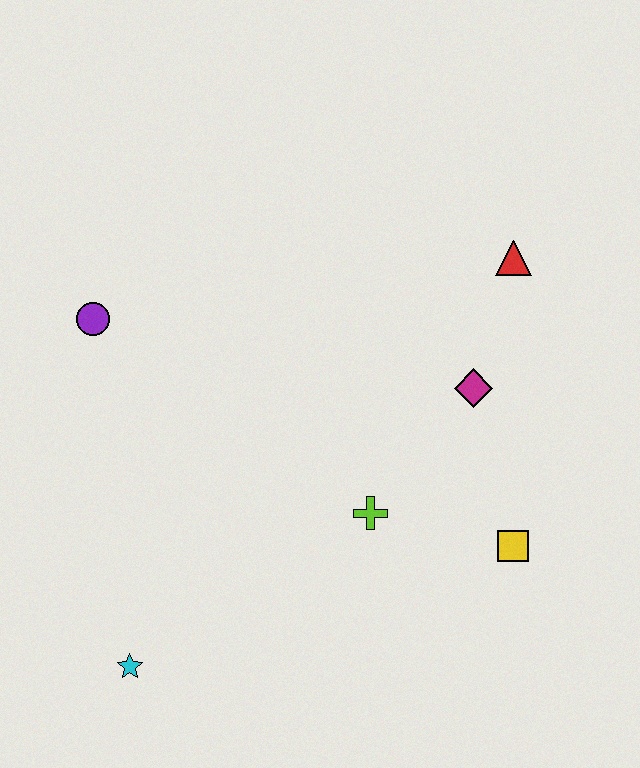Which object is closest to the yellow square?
The lime cross is closest to the yellow square.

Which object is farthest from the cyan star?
The red triangle is farthest from the cyan star.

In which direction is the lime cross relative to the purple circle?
The lime cross is to the right of the purple circle.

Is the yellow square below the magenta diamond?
Yes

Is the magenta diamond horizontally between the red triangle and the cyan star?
Yes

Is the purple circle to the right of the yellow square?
No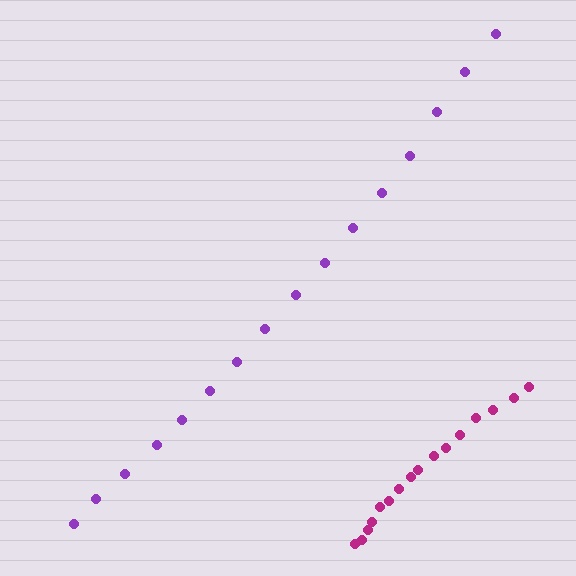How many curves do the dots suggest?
There are 2 distinct paths.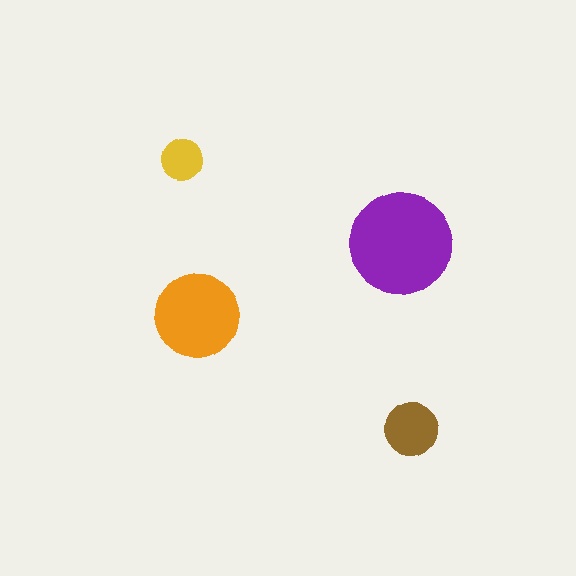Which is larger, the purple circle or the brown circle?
The purple one.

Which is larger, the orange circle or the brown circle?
The orange one.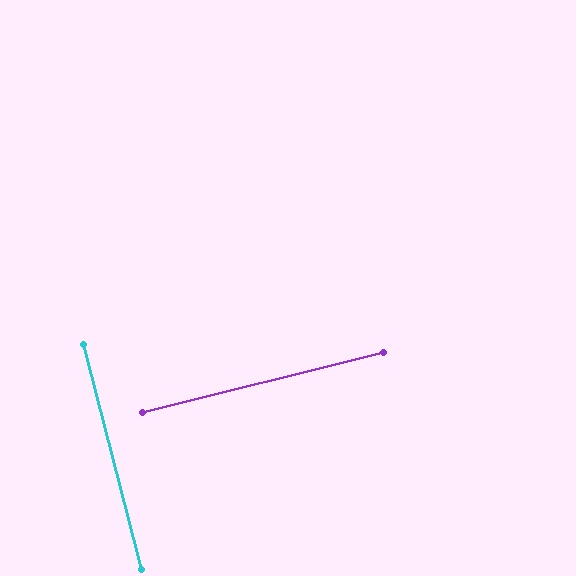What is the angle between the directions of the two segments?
Approximately 90 degrees.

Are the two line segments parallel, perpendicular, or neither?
Perpendicular — they meet at approximately 90°.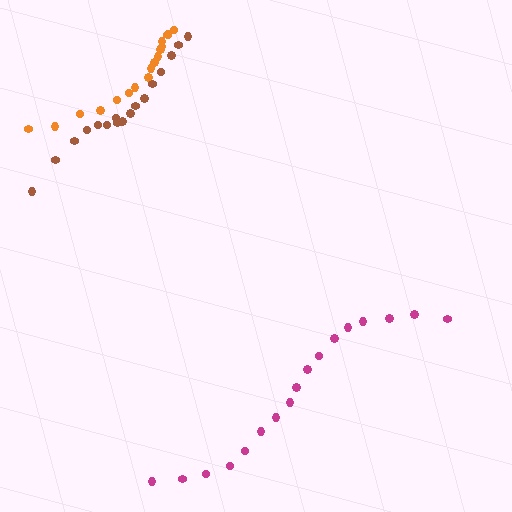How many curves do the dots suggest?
There are 3 distinct paths.